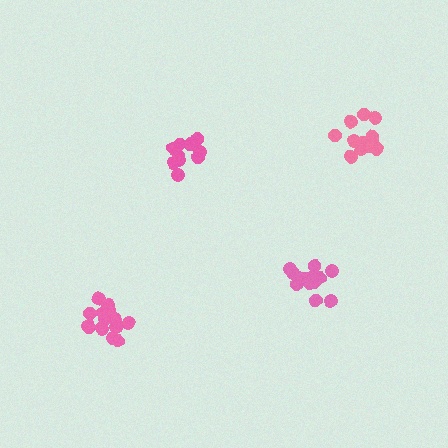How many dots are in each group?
Group 1: 14 dots, Group 2: 14 dots, Group 3: 10 dots, Group 4: 13 dots (51 total).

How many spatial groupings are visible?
There are 4 spatial groupings.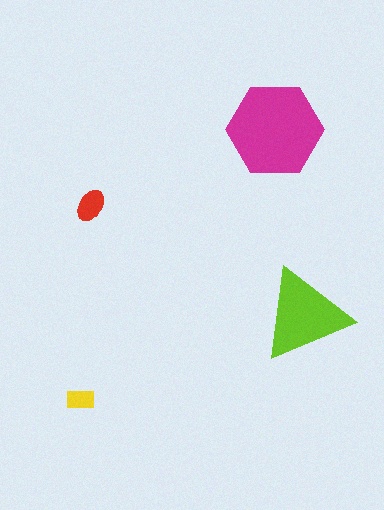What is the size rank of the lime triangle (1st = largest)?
2nd.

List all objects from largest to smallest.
The magenta hexagon, the lime triangle, the red ellipse, the yellow rectangle.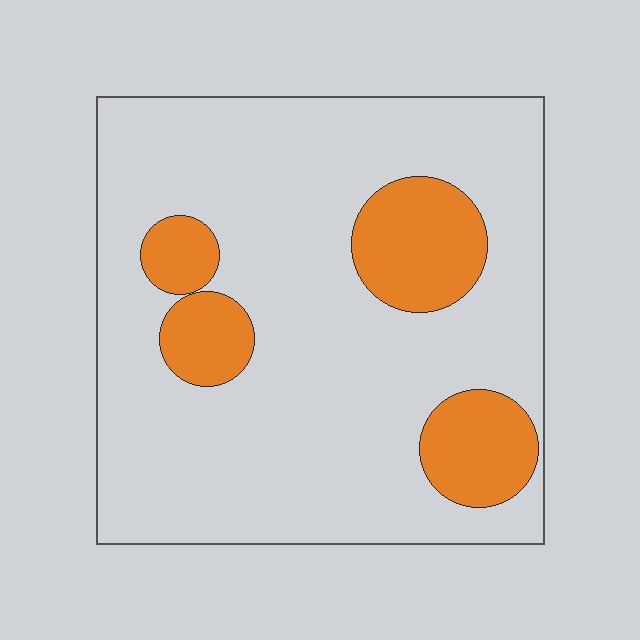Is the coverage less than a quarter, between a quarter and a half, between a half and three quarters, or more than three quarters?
Less than a quarter.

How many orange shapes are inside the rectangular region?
4.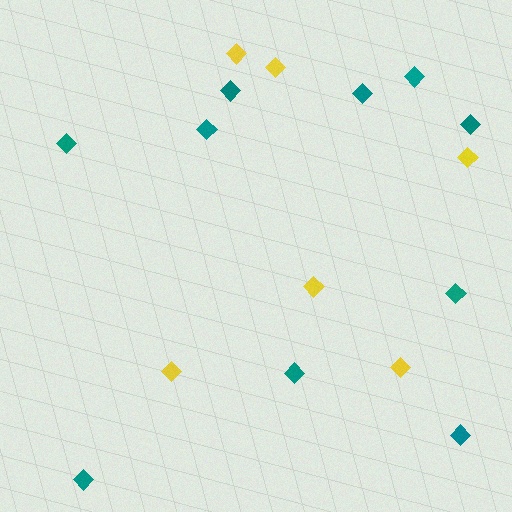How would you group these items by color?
There are 2 groups: one group of teal diamonds (10) and one group of yellow diamonds (6).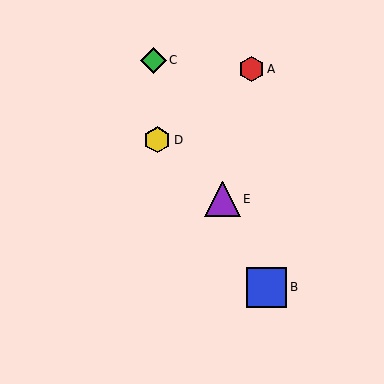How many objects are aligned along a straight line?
3 objects (B, C, E) are aligned along a straight line.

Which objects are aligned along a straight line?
Objects B, C, E are aligned along a straight line.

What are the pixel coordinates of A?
Object A is at (251, 69).